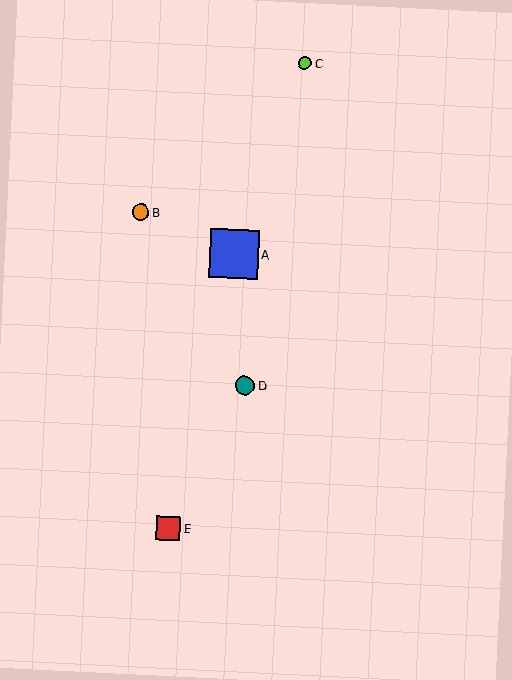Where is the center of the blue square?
The center of the blue square is at (234, 254).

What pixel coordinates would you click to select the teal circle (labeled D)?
Click at (245, 386) to select the teal circle D.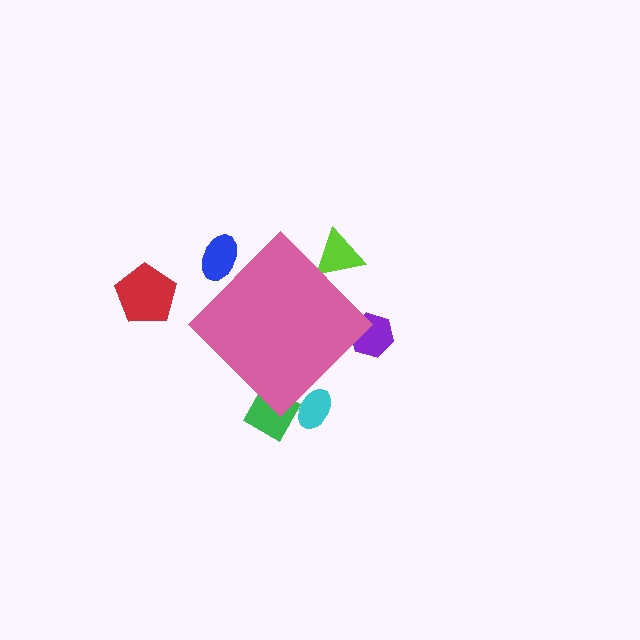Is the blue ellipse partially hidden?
Yes, the blue ellipse is partially hidden behind the pink diamond.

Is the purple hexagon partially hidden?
Yes, the purple hexagon is partially hidden behind the pink diamond.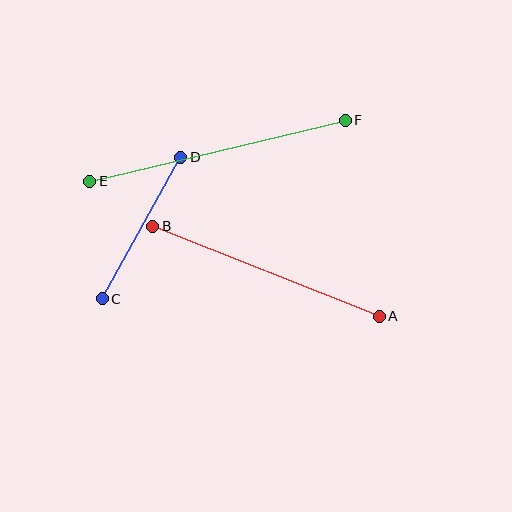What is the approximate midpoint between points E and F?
The midpoint is at approximately (218, 151) pixels.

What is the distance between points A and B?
The distance is approximately 244 pixels.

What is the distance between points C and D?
The distance is approximately 162 pixels.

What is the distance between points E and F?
The distance is approximately 262 pixels.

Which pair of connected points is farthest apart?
Points E and F are farthest apart.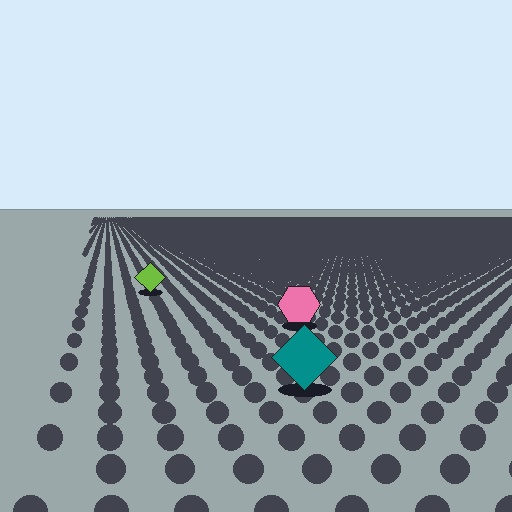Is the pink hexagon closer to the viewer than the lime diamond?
Yes. The pink hexagon is closer — you can tell from the texture gradient: the ground texture is coarser near it.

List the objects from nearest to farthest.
From nearest to farthest: the teal diamond, the pink hexagon, the lime diamond.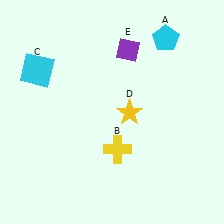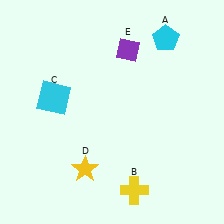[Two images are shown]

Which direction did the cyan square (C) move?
The cyan square (C) moved down.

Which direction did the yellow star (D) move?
The yellow star (D) moved down.